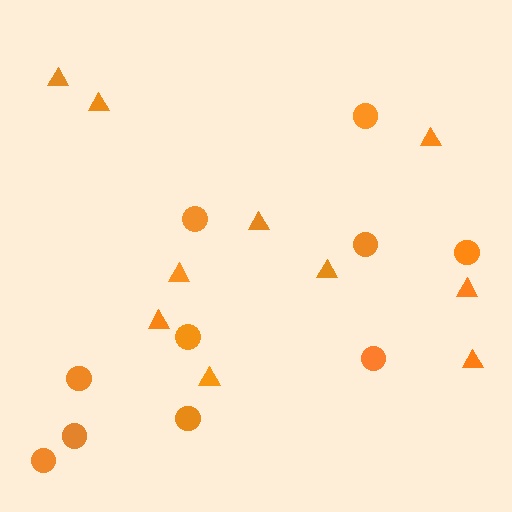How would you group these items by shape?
There are 2 groups: one group of circles (10) and one group of triangles (10).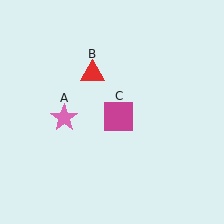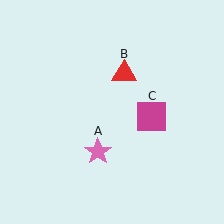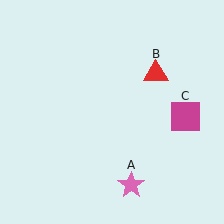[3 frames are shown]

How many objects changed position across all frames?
3 objects changed position: pink star (object A), red triangle (object B), magenta square (object C).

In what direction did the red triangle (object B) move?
The red triangle (object B) moved right.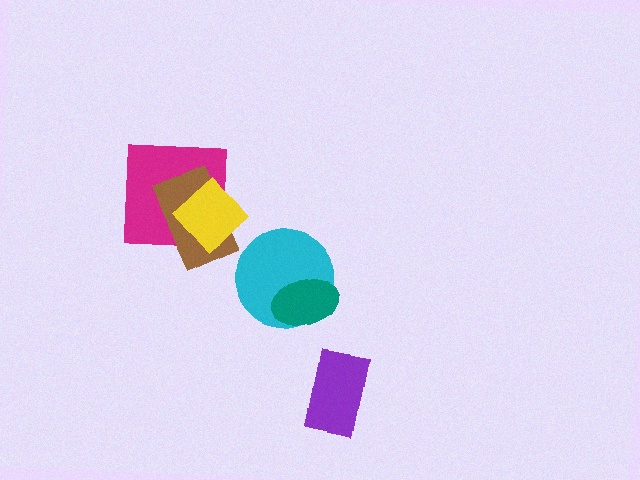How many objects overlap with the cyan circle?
1 object overlaps with the cyan circle.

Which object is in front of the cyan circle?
The teal ellipse is in front of the cyan circle.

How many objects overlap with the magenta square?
2 objects overlap with the magenta square.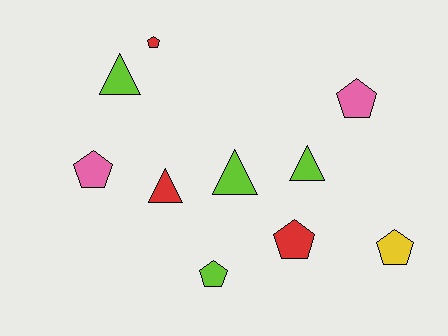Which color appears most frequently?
Lime, with 4 objects.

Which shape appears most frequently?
Pentagon, with 6 objects.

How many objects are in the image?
There are 10 objects.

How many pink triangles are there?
There are no pink triangles.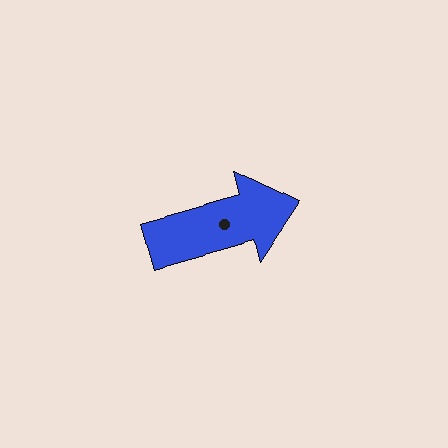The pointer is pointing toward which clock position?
Roughly 2 o'clock.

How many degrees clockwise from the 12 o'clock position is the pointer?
Approximately 74 degrees.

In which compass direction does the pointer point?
East.